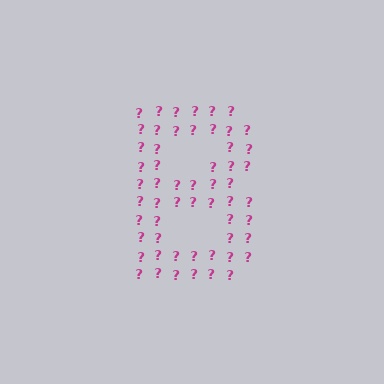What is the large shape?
The large shape is the letter B.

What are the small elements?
The small elements are question marks.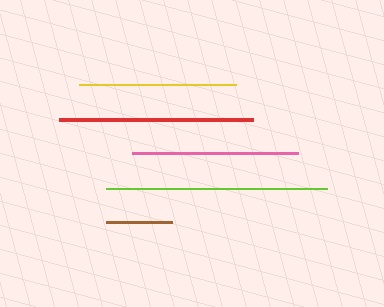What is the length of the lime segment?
The lime segment is approximately 220 pixels long.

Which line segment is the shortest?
The brown line is the shortest at approximately 66 pixels.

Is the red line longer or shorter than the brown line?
The red line is longer than the brown line.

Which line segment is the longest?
The lime line is the longest at approximately 220 pixels.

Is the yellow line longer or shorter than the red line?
The red line is longer than the yellow line.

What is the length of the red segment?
The red segment is approximately 194 pixels long.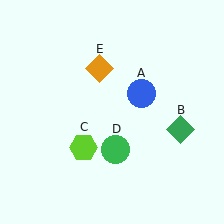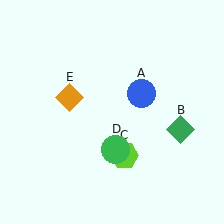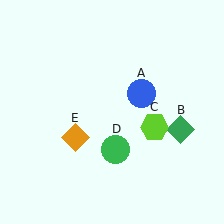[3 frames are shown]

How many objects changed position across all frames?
2 objects changed position: lime hexagon (object C), orange diamond (object E).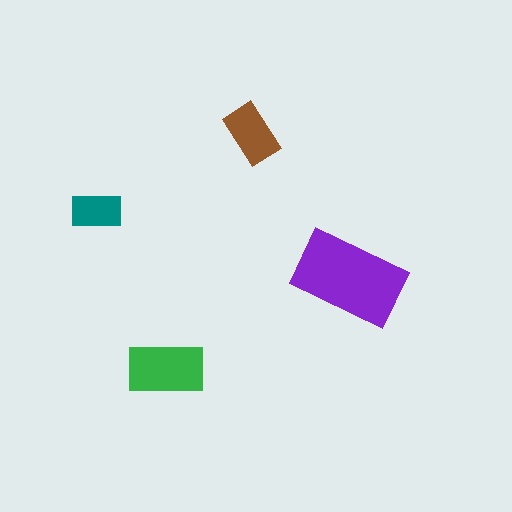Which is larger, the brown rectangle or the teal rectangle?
The brown one.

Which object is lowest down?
The green rectangle is bottommost.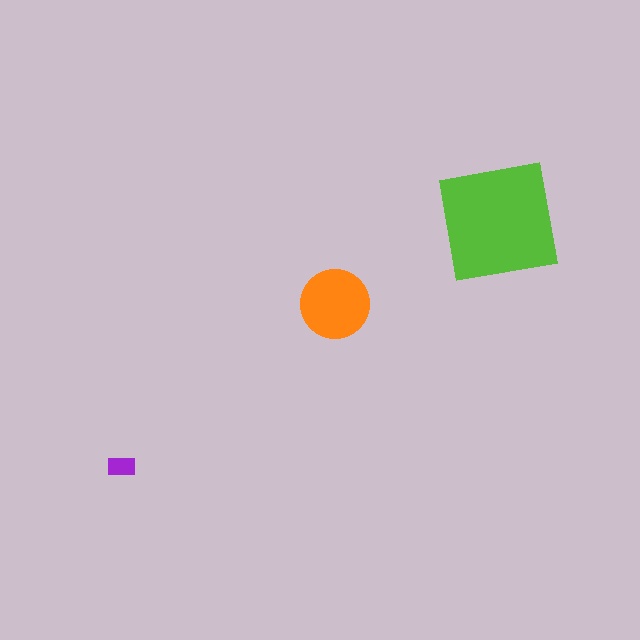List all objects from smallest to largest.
The purple rectangle, the orange circle, the lime square.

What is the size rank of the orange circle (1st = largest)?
2nd.